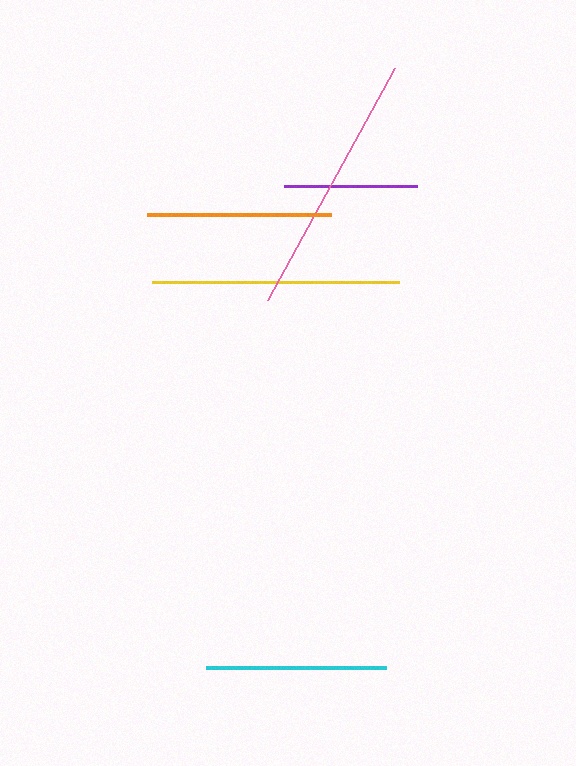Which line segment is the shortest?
The purple line is the shortest at approximately 133 pixels.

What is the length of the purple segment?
The purple segment is approximately 133 pixels long.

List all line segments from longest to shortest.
From longest to shortest: pink, yellow, orange, cyan, purple.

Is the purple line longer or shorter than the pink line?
The pink line is longer than the purple line.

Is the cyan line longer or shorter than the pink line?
The pink line is longer than the cyan line.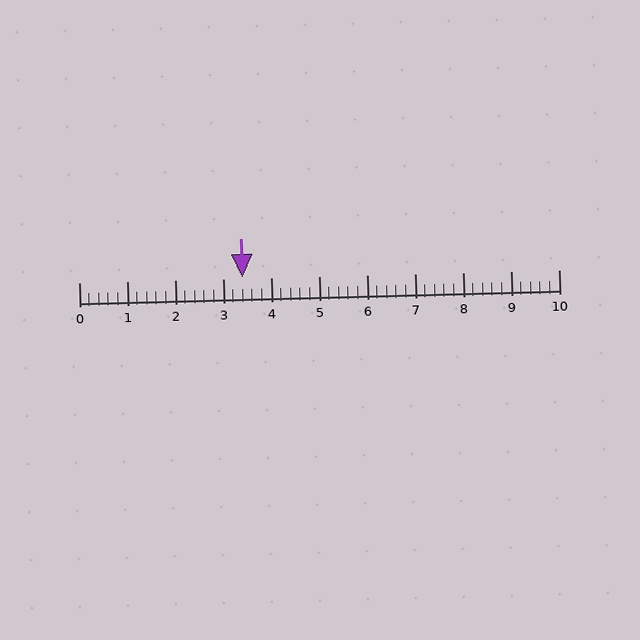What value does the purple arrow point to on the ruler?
The purple arrow points to approximately 3.4.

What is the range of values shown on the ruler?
The ruler shows values from 0 to 10.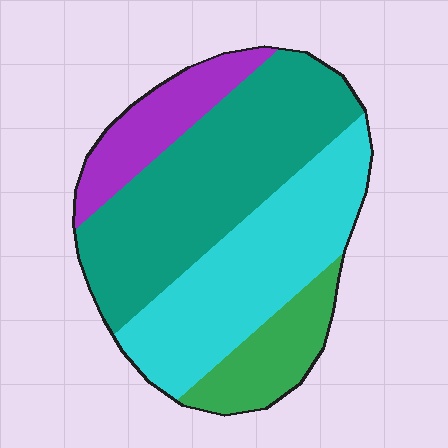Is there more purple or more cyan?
Cyan.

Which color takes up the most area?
Teal, at roughly 40%.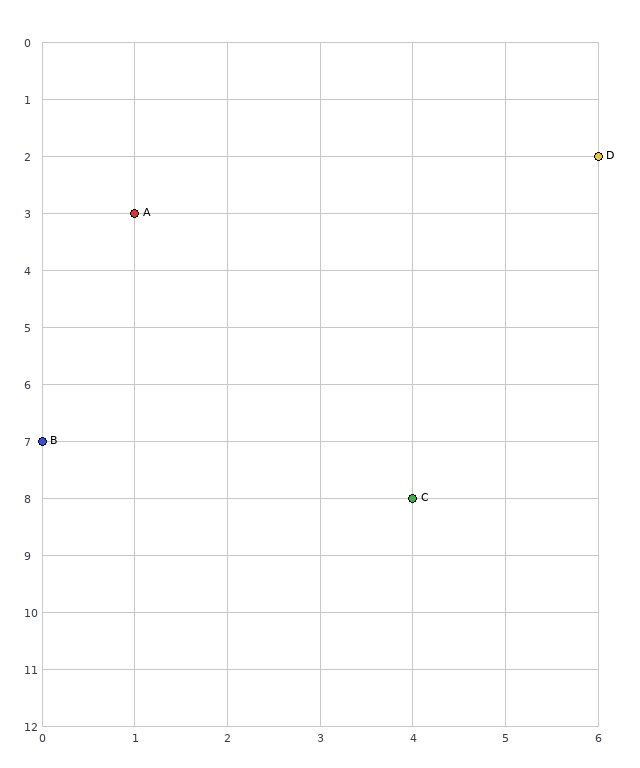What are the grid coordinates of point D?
Point D is at grid coordinates (6, 2).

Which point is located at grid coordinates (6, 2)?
Point D is at (6, 2).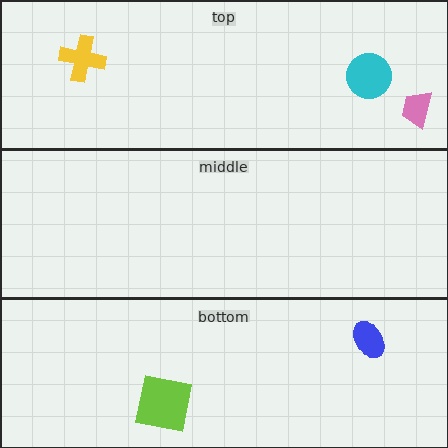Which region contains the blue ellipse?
The bottom region.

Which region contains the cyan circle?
The top region.